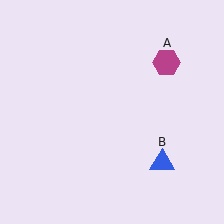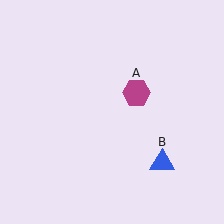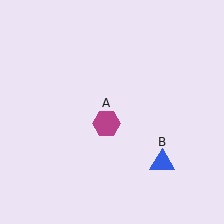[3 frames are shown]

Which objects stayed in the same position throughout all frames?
Blue triangle (object B) remained stationary.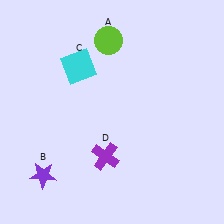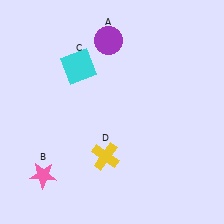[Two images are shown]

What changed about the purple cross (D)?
In Image 1, D is purple. In Image 2, it changed to yellow.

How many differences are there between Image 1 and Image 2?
There are 3 differences between the two images.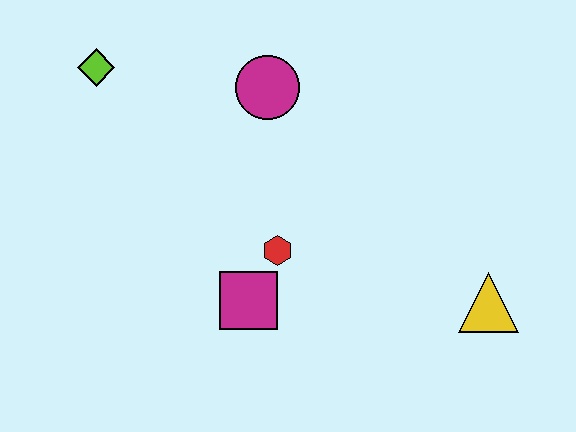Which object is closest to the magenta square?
The red hexagon is closest to the magenta square.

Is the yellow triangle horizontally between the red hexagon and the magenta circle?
No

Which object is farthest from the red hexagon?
The lime diamond is farthest from the red hexagon.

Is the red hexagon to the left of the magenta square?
No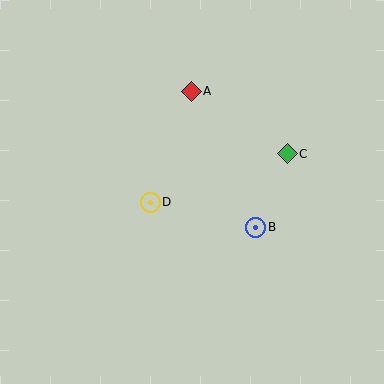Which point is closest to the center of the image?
Point D at (150, 202) is closest to the center.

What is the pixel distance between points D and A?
The distance between D and A is 119 pixels.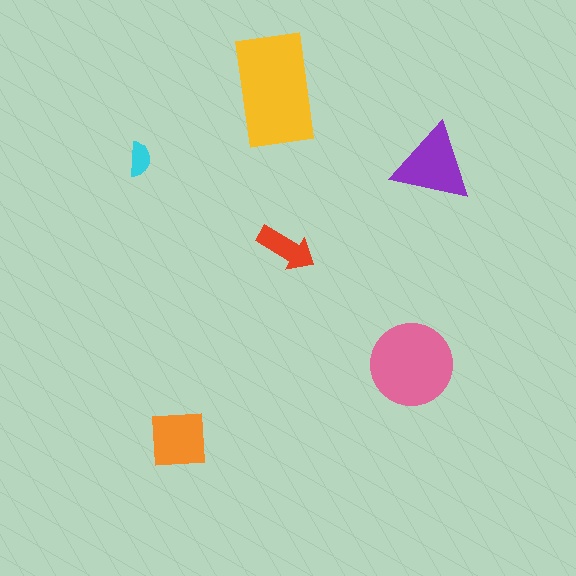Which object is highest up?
The yellow rectangle is topmost.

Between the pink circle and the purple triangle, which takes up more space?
The pink circle.